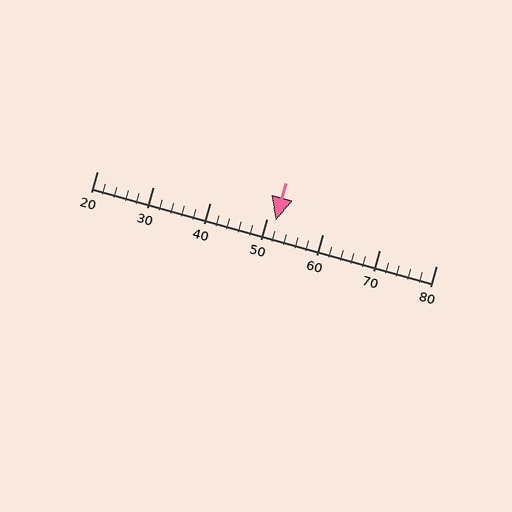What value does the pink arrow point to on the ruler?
The pink arrow points to approximately 52.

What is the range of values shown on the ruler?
The ruler shows values from 20 to 80.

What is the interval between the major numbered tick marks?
The major tick marks are spaced 10 units apart.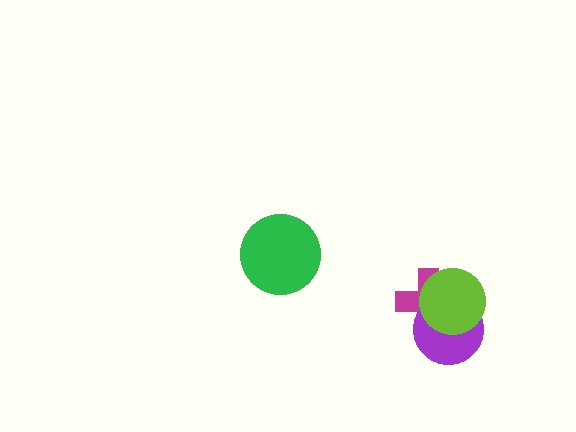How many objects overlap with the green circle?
0 objects overlap with the green circle.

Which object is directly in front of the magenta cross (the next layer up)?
The purple circle is directly in front of the magenta cross.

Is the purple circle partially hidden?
Yes, it is partially covered by another shape.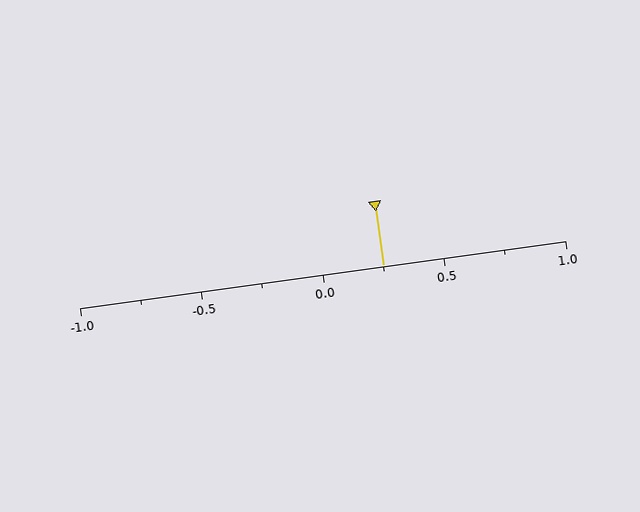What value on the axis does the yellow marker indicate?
The marker indicates approximately 0.25.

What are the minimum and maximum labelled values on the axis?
The axis runs from -1.0 to 1.0.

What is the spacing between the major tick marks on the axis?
The major ticks are spaced 0.5 apart.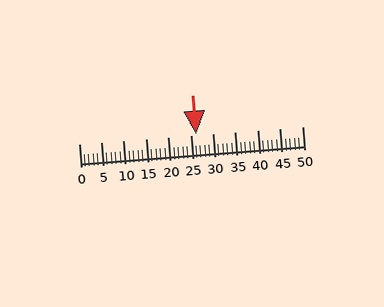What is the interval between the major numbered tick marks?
The major tick marks are spaced 5 units apart.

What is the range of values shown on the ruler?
The ruler shows values from 0 to 50.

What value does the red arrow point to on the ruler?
The red arrow points to approximately 26.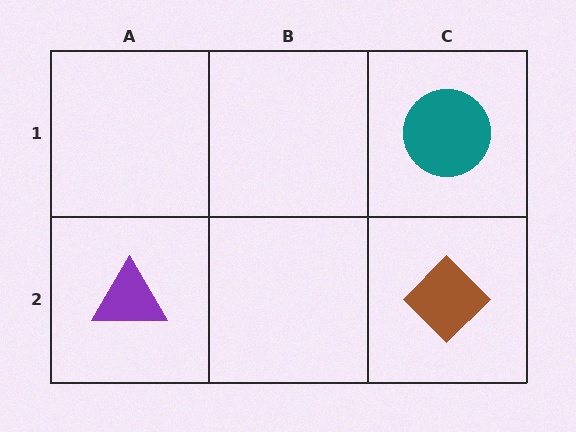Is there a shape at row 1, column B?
No, that cell is empty.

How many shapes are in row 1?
1 shape.